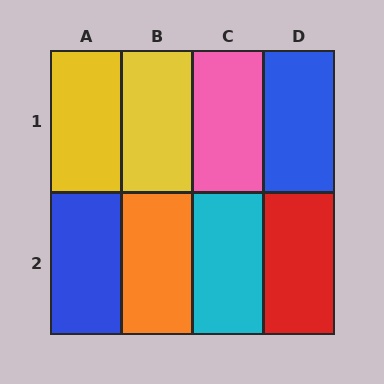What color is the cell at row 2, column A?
Blue.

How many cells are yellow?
2 cells are yellow.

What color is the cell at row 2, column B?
Orange.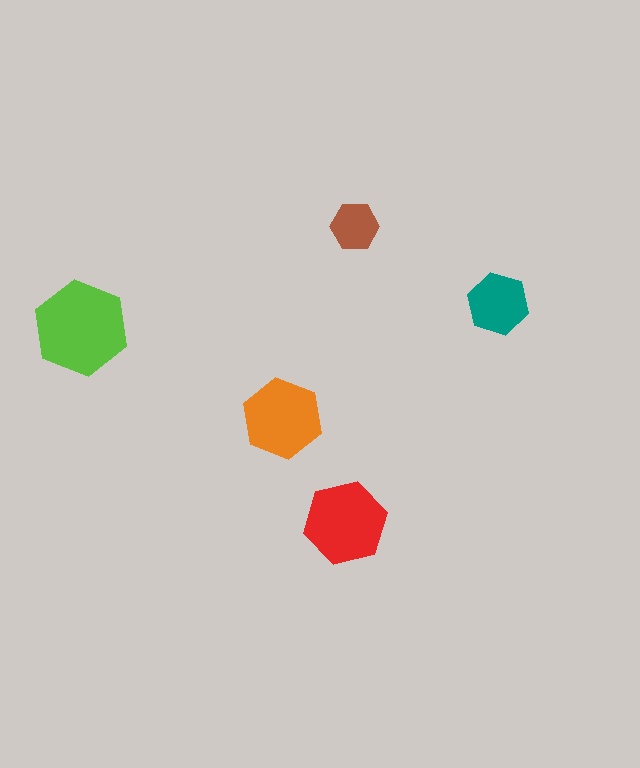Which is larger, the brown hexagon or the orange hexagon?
The orange one.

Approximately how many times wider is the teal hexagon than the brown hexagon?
About 1.5 times wider.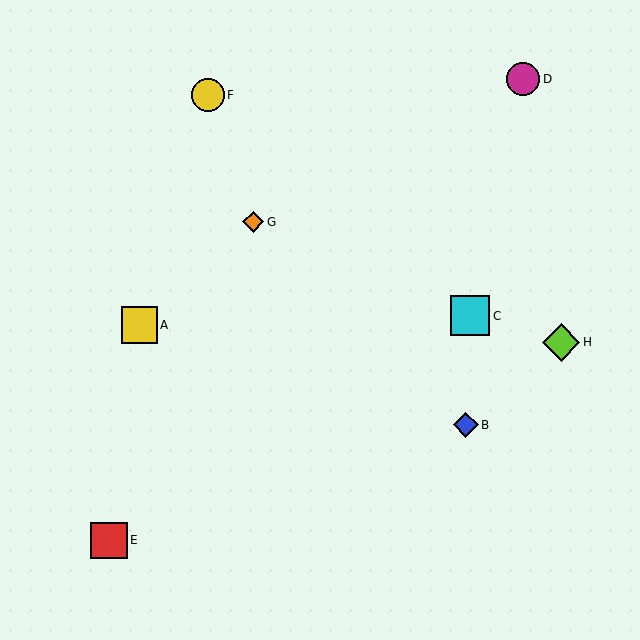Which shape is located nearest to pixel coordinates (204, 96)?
The yellow circle (labeled F) at (208, 95) is nearest to that location.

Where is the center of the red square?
The center of the red square is at (109, 540).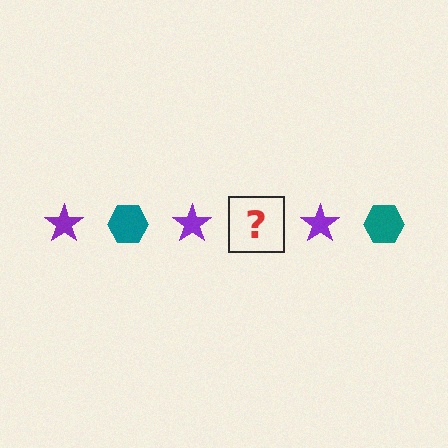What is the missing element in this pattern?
The missing element is a teal hexagon.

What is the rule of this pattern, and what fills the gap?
The rule is that the pattern alternates between purple star and teal hexagon. The gap should be filled with a teal hexagon.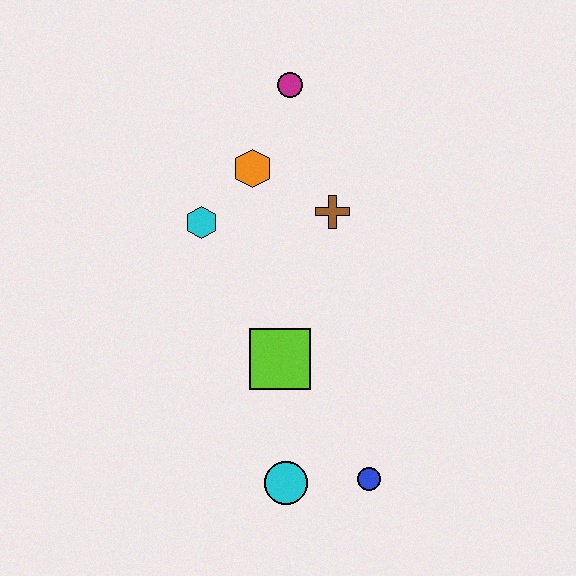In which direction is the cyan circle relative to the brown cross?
The cyan circle is below the brown cross.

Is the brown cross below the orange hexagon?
Yes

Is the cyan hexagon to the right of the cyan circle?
No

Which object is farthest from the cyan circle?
The magenta circle is farthest from the cyan circle.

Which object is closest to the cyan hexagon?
The orange hexagon is closest to the cyan hexagon.